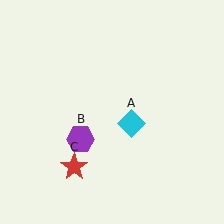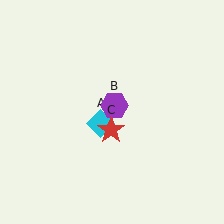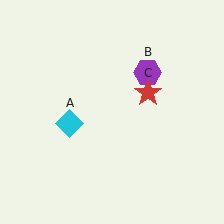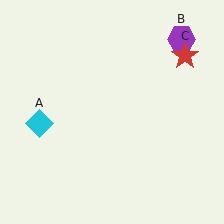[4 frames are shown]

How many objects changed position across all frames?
3 objects changed position: cyan diamond (object A), purple hexagon (object B), red star (object C).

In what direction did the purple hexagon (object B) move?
The purple hexagon (object B) moved up and to the right.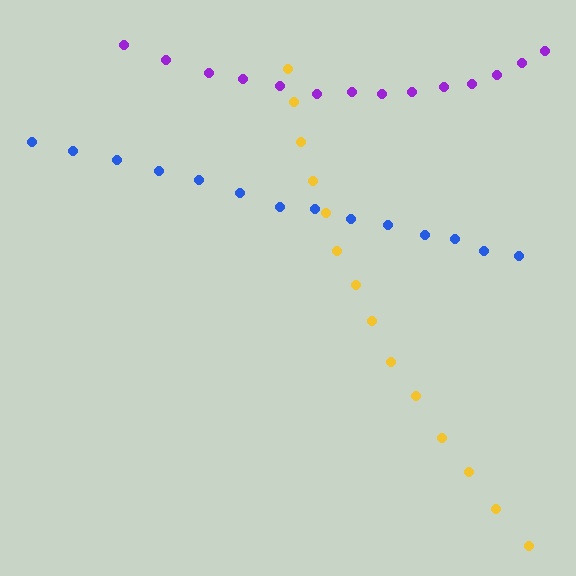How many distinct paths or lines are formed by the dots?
There are 3 distinct paths.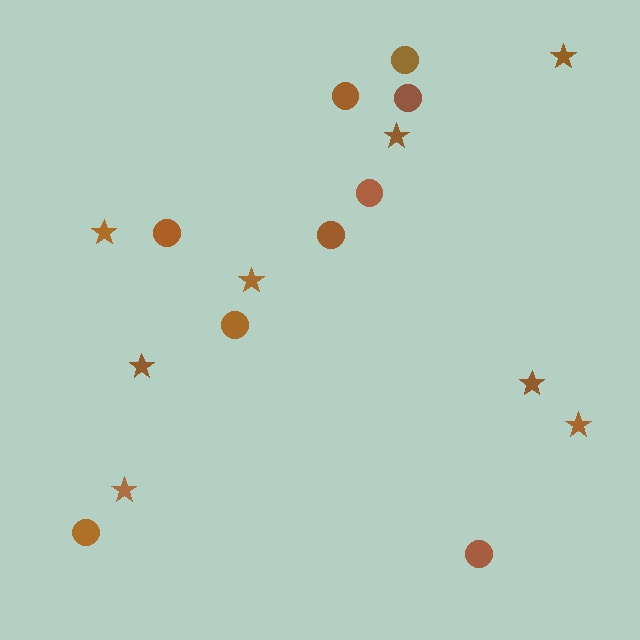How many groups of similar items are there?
There are 2 groups: one group of stars (8) and one group of circles (9).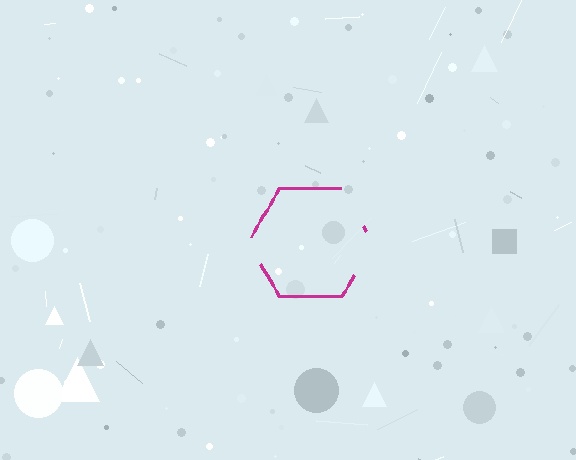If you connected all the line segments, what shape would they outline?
They would outline a hexagon.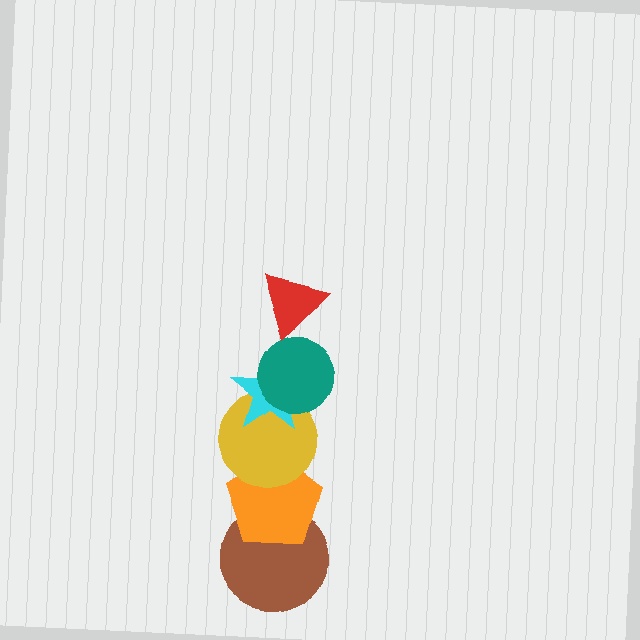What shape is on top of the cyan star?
The teal circle is on top of the cyan star.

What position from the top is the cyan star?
The cyan star is 3rd from the top.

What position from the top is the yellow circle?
The yellow circle is 4th from the top.